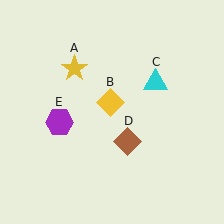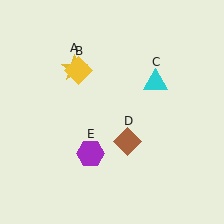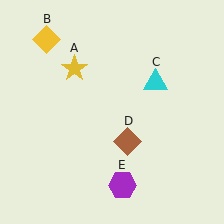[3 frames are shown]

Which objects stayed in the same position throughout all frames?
Yellow star (object A) and cyan triangle (object C) and brown diamond (object D) remained stationary.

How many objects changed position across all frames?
2 objects changed position: yellow diamond (object B), purple hexagon (object E).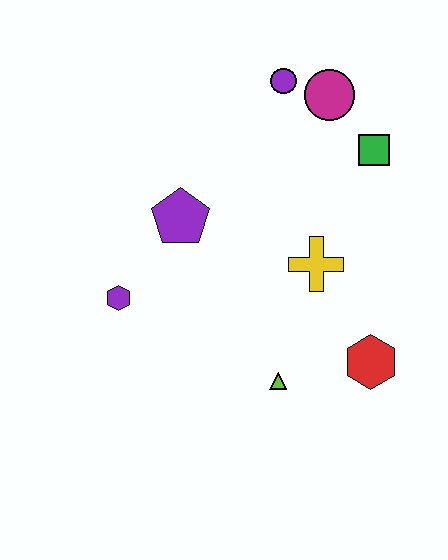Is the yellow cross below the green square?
Yes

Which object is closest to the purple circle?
The magenta circle is closest to the purple circle.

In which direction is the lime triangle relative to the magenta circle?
The lime triangle is below the magenta circle.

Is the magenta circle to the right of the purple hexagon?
Yes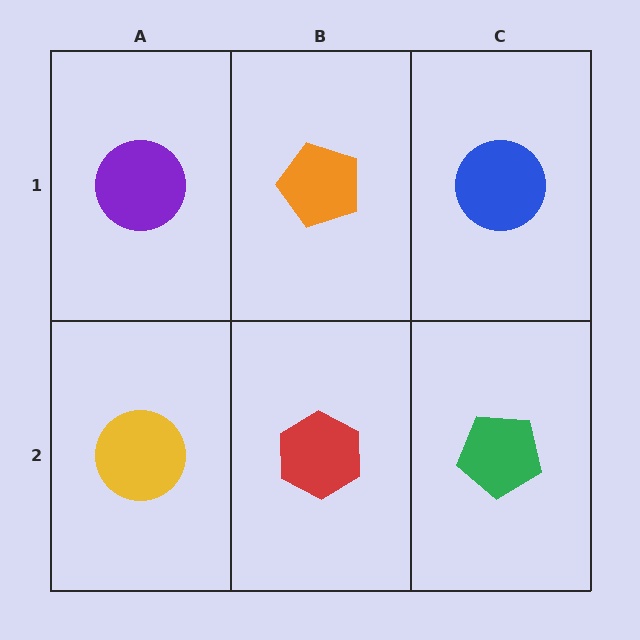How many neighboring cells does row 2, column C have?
2.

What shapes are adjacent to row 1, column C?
A green pentagon (row 2, column C), an orange pentagon (row 1, column B).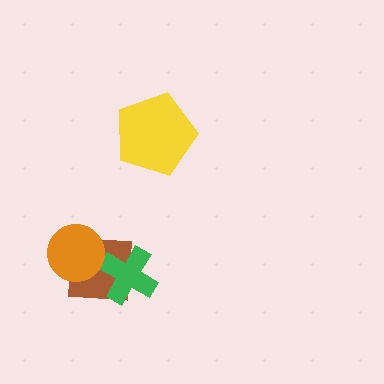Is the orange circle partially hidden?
No, no other shape covers it.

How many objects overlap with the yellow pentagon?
0 objects overlap with the yellow pentagon.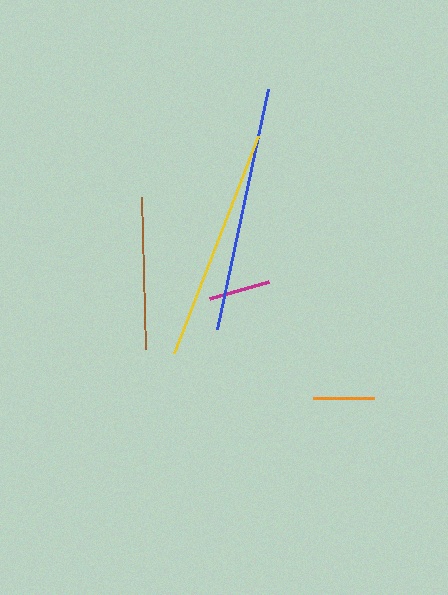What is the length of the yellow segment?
The yellow segment is approximately 233 pixels long.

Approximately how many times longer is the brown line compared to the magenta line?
The brown line is approximately 2.5 times the length of the magenta line.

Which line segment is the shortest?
The orange line is the shortest at approximately 61 pixels.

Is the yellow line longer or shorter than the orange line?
The yellow line is longer than the orange line.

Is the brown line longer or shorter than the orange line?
The brown line is longer than the orange line.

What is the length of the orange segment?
The orange segment is approximately 61 pixels long.